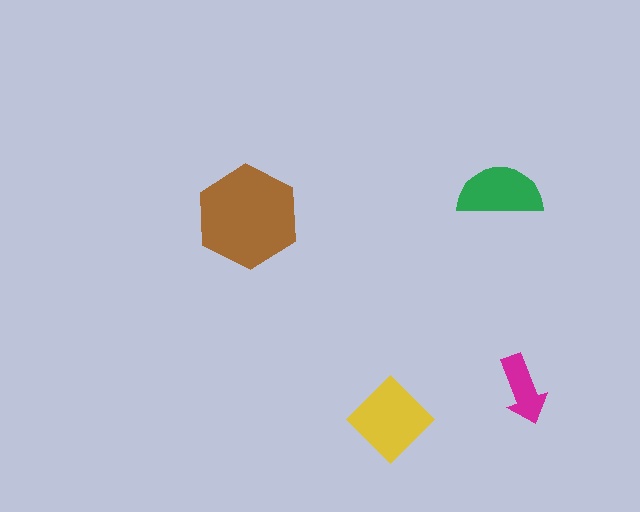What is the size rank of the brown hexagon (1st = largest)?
1st.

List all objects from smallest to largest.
The magenta arrow, the green semicircle, the yellow diamond, the brown hexagon.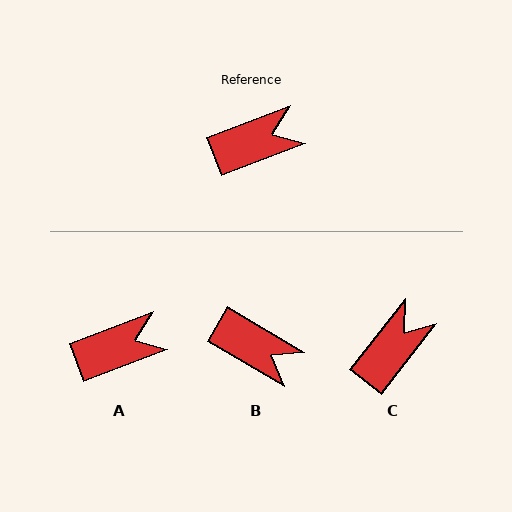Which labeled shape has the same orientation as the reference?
A.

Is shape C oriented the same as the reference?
No, it is off by about 31 degrees.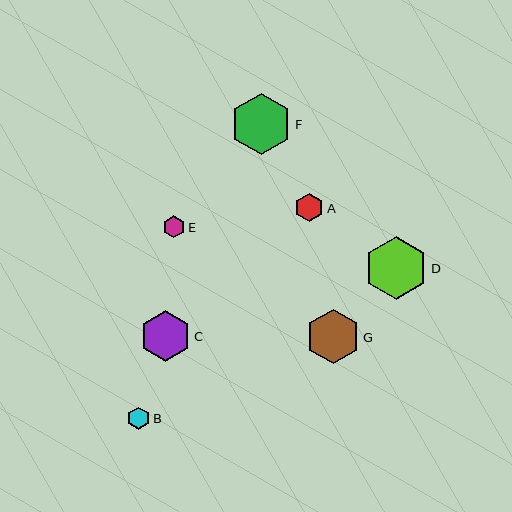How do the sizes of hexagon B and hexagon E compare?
Hexagon B and hexagon E are approximately the same size.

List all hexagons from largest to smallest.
From largest to smallest: D, F, G, C, A, B, E.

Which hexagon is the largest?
Hexagon D is the largest with a size of approximately 63 pixels.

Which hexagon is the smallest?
Hexagon E is the smallest with a size of approximately 22 pixels.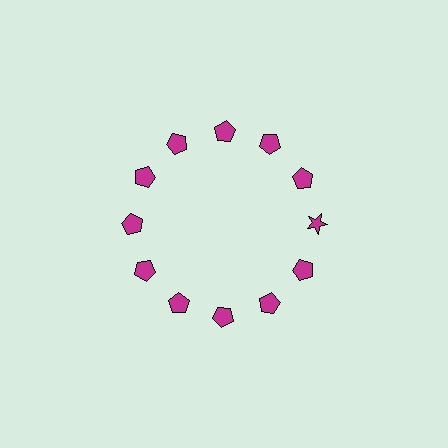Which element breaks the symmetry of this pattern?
The magenta star at roughly the 3 o'clock position breaks the symmetry. All other shapes are magenta pentagons.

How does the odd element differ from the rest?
It has a different shape: star instead of pentagon.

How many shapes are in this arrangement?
There are 12 shapes arranged in a ring pattern.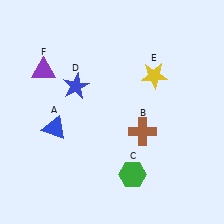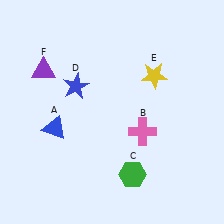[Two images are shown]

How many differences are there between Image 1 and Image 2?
There is 1 difference between the two images.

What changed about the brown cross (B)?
In Image 1, B is brown. In Image 2, it changed to pink.